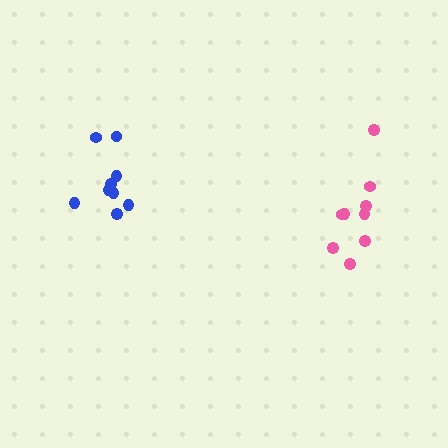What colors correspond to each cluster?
The clusters are colored: blue, pink.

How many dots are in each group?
Group 1: 9 dots, Group 2: 9 dots (18 total).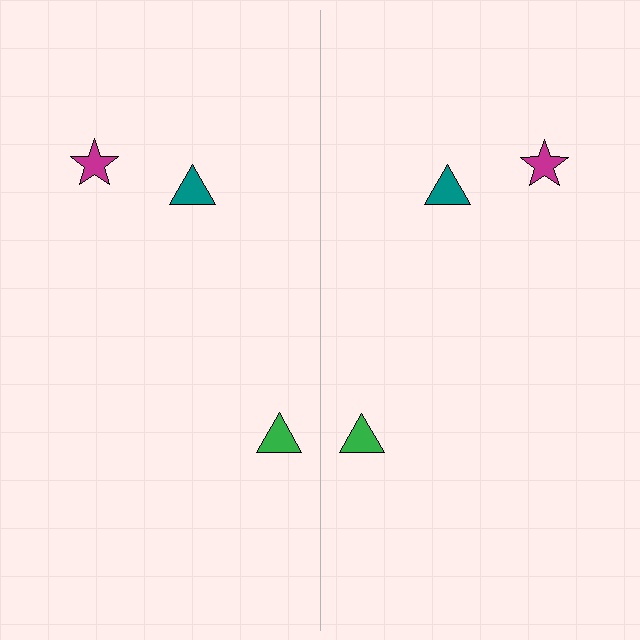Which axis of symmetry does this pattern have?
The pattern has a vertical axis of symmetry running through the center of the image.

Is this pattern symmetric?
Yes, this pattern has bilateral (reflection) symmetry.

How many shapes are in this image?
There are 6 shapes in this image.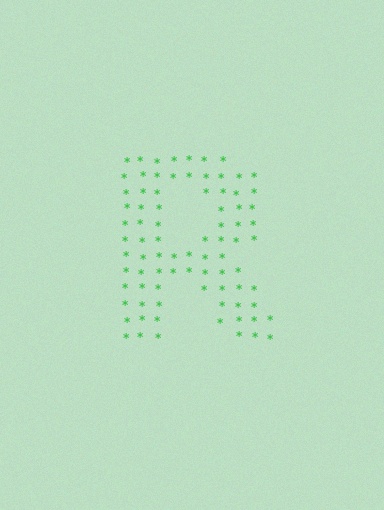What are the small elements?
The small elements are asterisks.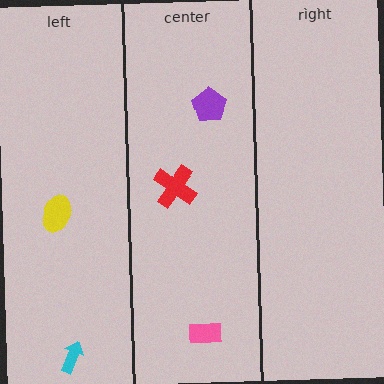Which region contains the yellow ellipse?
The left region.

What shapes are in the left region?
The yellow ellipse, the cyan arrow.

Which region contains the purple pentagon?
The center region.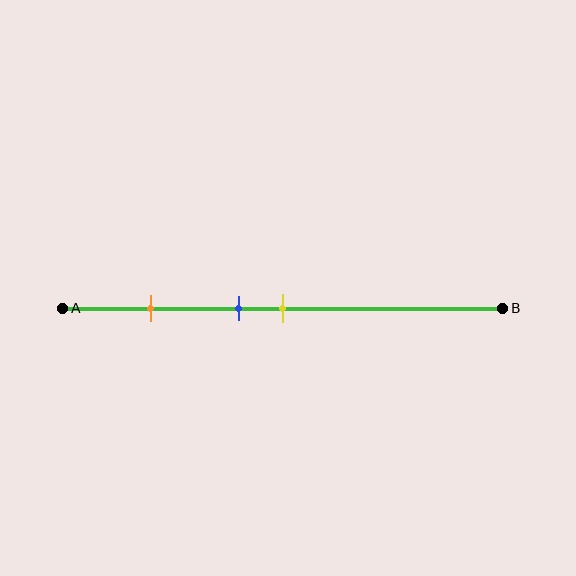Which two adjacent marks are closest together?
The blue and yellow marks are the closest adjacent pair.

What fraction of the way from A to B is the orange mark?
The orange mark is approximately 20% (0.2) of the way from A to B.